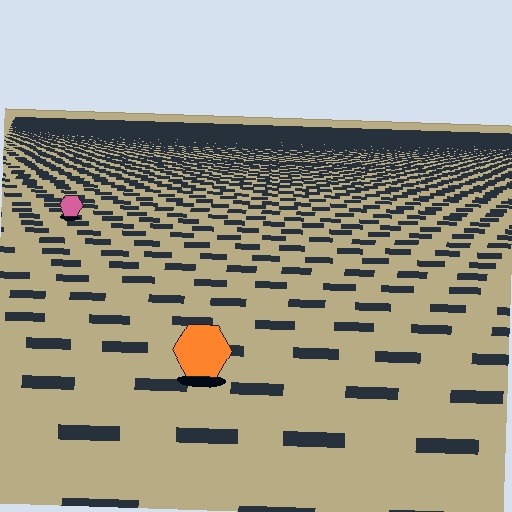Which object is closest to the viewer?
The orange hexagon is closest. The texture marks near it are larger and more spread out.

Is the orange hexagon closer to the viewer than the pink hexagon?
Yes. The orange hexagon is closer — you can tell from the texture gradient: the ground texture is coarser near it.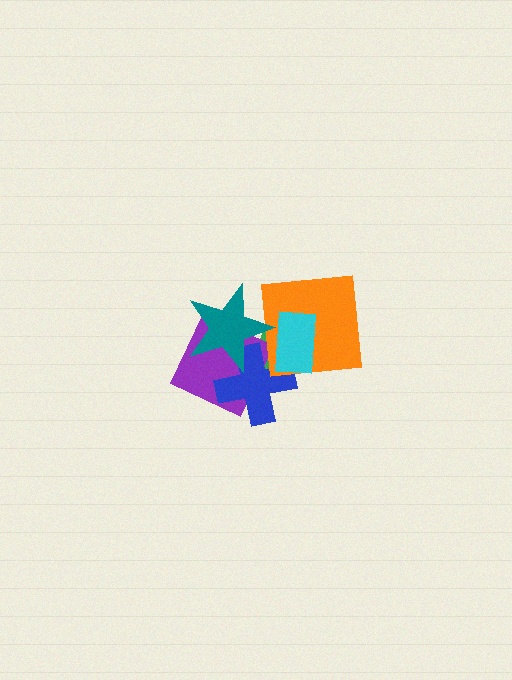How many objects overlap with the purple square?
3 objects overlap with the purple square.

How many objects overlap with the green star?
5 objects overlap with the green star.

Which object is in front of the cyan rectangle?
The teal star is in front of the cyan rectangle.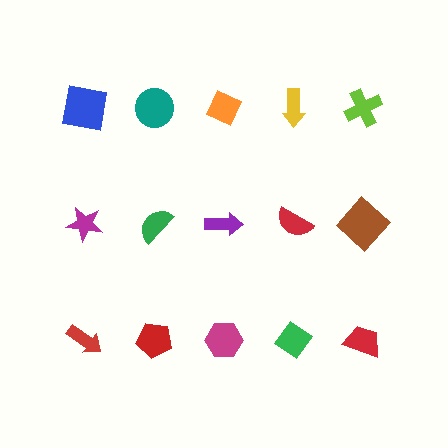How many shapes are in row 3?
5 shapes.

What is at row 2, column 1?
A magenta star.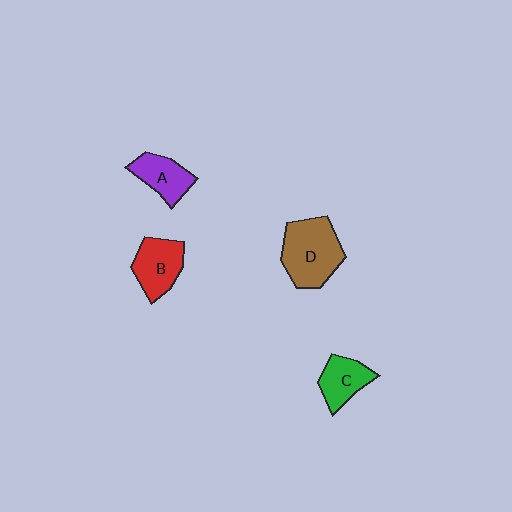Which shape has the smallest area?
Shape C (green).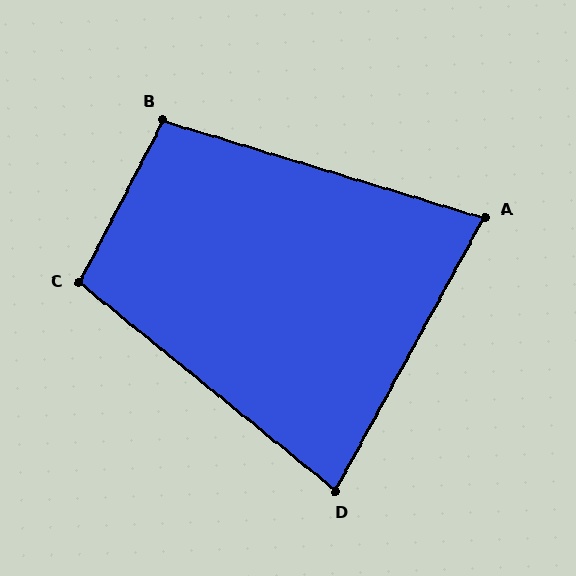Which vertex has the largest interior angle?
C, at approximately 102 degrees.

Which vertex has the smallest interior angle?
A, at approximately 78 degrees.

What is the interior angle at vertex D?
Approximately 80 degrees (acute).